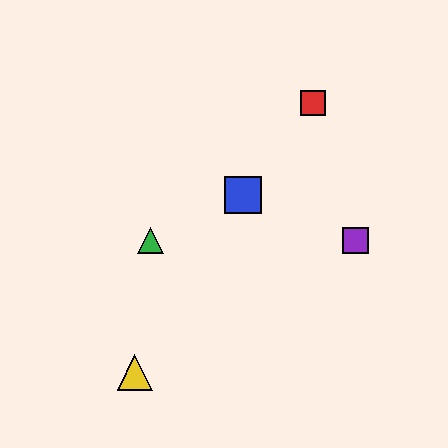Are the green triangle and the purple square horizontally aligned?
Yes, both are at y≈240.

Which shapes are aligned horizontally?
The green triangle, the purple square are aligned horizontally.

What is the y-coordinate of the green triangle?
The green triangle is at y≈240.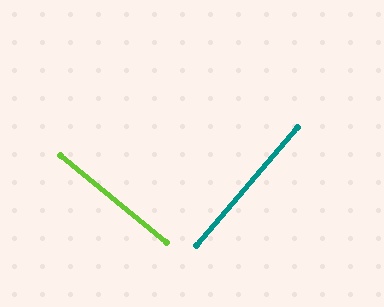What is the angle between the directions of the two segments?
Approximately 89 degrees.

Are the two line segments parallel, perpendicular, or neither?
Perpendicular — they meet at approximately 89°.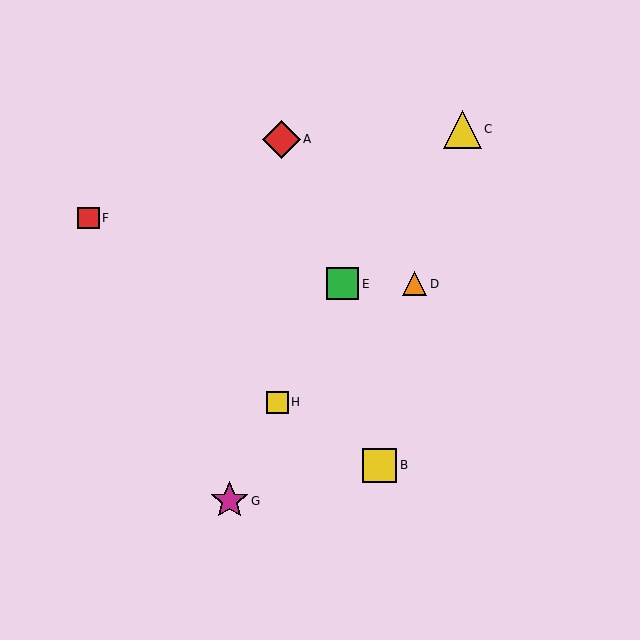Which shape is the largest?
The magenta star (labeled G) is the largest.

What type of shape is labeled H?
Shape H is a yellow square.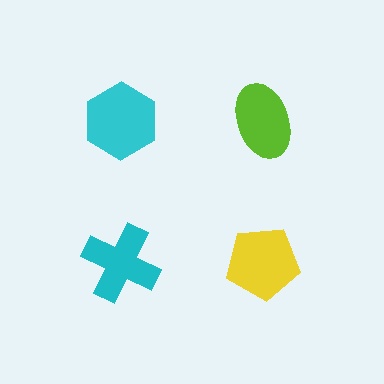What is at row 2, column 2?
A yellow pentagon.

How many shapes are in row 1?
2 shapes.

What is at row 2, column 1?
A cyan cross.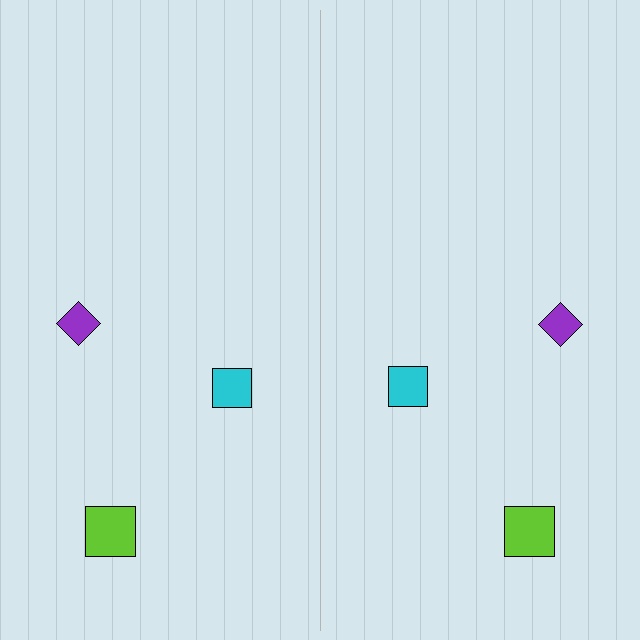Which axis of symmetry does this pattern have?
The pattern has a vertical axis of symmetry running through the center of the image.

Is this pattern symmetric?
Yes, this pattern has bilateral (reflection) symmetry.